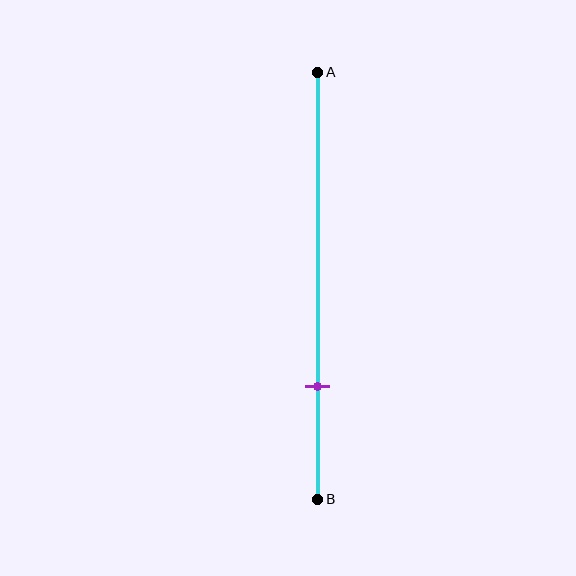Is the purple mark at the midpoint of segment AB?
No, the mark is at about 75% from A, not at the 50% midpoint.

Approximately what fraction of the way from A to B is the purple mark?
The purple mark is approximately 75% of the way from A to B.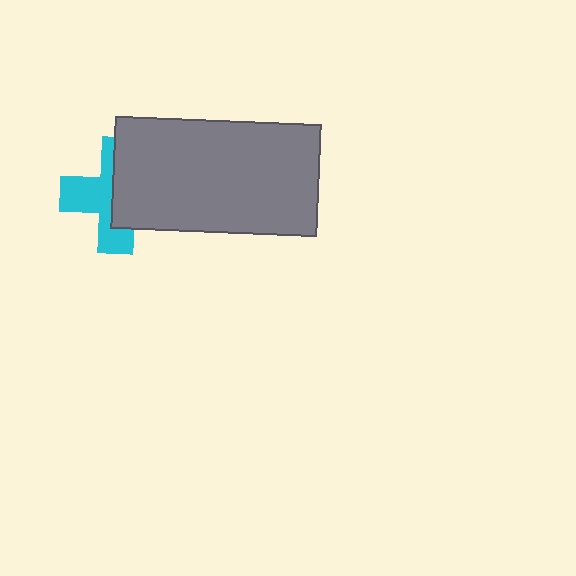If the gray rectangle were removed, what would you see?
You would see the complete cyan cross.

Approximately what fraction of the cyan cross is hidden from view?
Roughly 52% of the cyan cross is hidden behind the gray rectangle.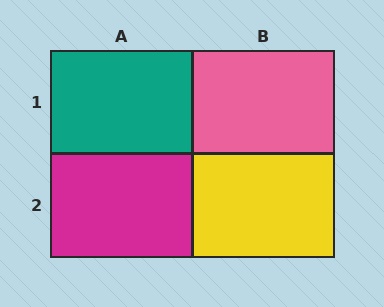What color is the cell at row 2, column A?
Magenta.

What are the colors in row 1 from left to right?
Teal, pink.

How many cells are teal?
1 cell is teal.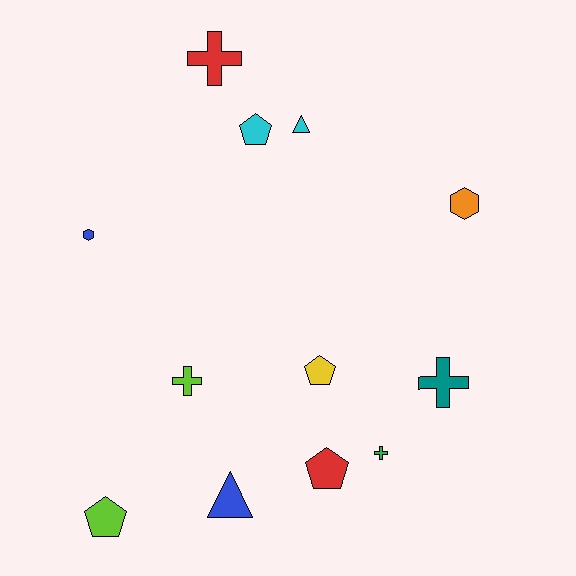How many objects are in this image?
There are 12 objects.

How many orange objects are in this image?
There is 1 orange object.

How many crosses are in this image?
There are 4 crosses.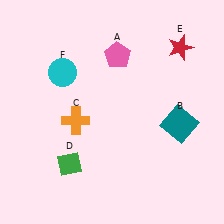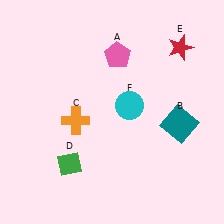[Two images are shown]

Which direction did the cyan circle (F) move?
The cyan circle (F) moved right.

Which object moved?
The cyan circle (F) moved right.